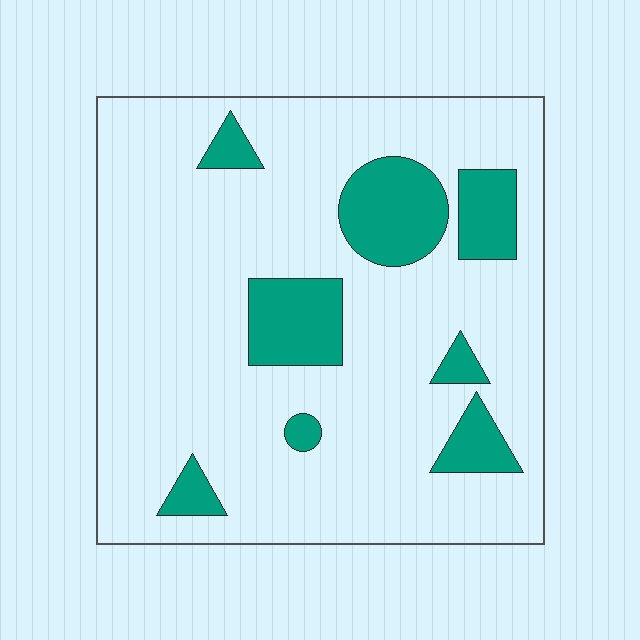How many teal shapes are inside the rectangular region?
8.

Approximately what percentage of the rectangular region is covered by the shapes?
Approximately 15%.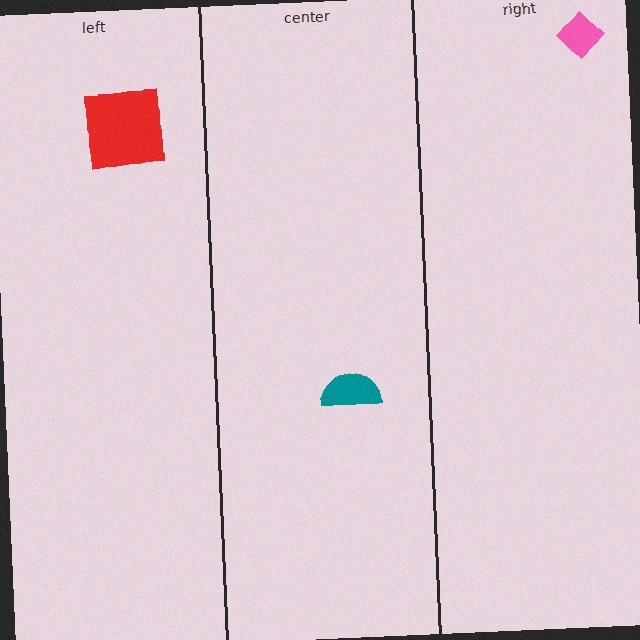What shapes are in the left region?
The red square.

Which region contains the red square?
The left region.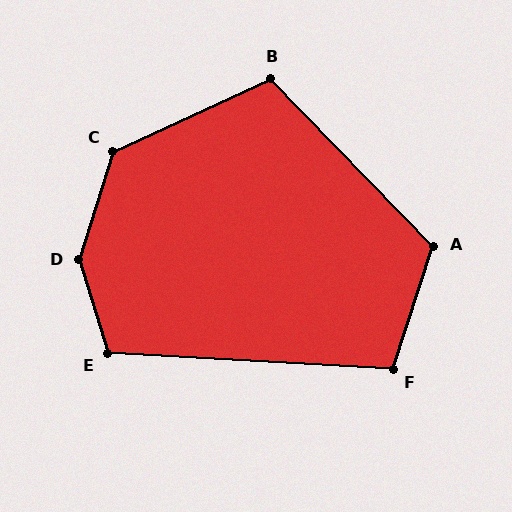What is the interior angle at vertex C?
Approximately 132 degrees (obtuse).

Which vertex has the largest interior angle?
D, at approximately 145 degrees.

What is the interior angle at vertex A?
Approximately 118 degrees (obtuse).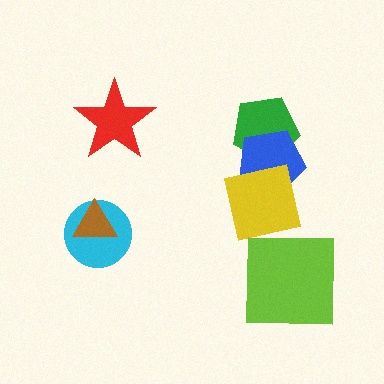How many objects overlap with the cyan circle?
1 object overlaps with the cyan circle.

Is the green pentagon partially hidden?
Yes, it is partially covered by another shape.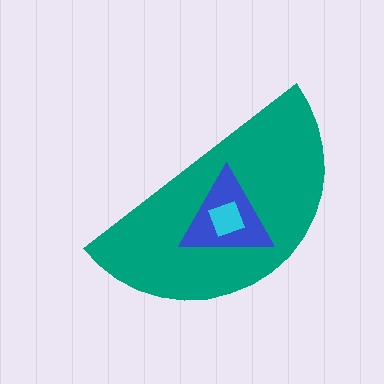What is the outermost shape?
The teal semicircle.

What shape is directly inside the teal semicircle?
The blue triangle.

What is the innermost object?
The cyan square.